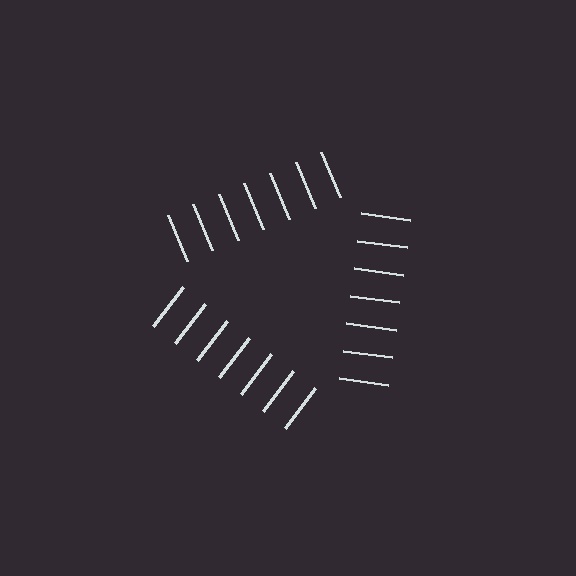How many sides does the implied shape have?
3 sides — the line-ends trace a triangle.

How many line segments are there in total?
21 — 7 along each of the 3 edges.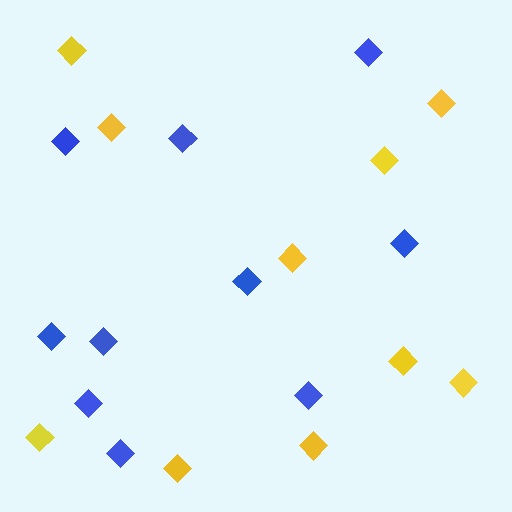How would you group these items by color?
There are 2 groups: one group of yellow diamonds (10) and one group of blue diamonds (10).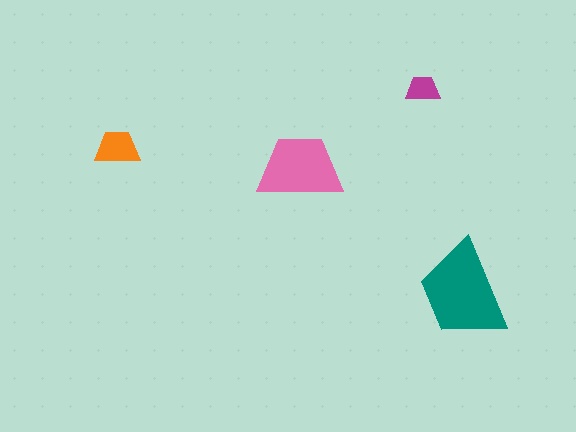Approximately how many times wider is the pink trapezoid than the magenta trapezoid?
About 2.5 times wider.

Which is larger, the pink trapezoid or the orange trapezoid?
The pink one.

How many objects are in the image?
There are 4 objects in the image.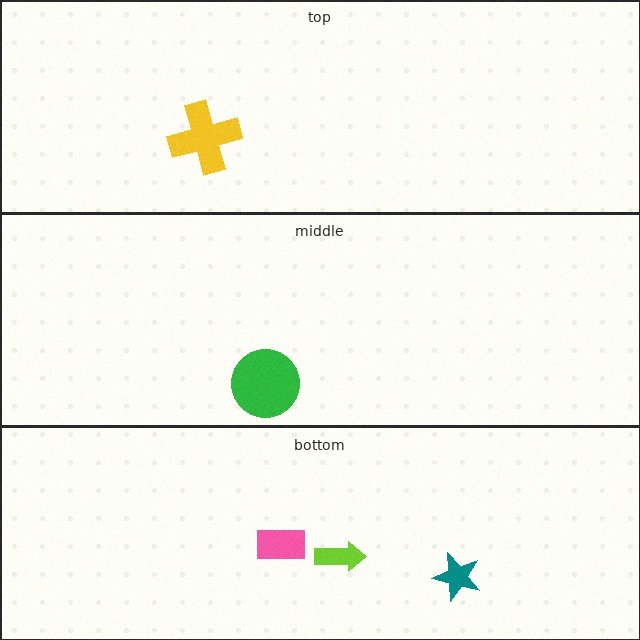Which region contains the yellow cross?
The top region.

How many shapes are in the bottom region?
3.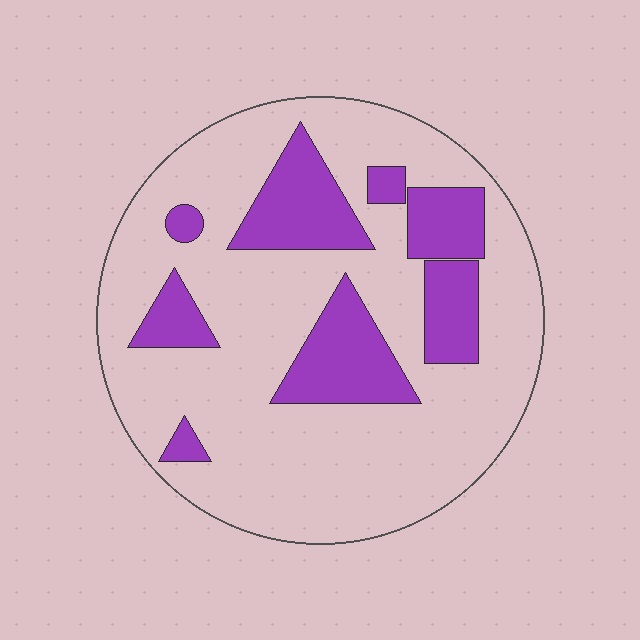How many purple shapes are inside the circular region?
8.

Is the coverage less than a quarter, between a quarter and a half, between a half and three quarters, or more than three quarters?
Less than a quarter.